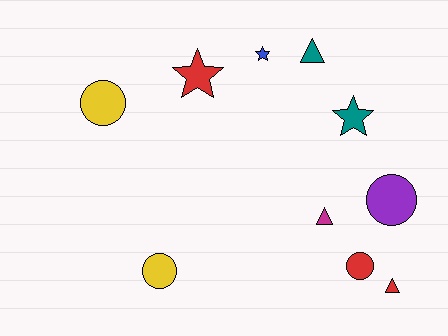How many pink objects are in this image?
There are no pink objects.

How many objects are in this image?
There are 10 objects.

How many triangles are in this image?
There are 3 triangles.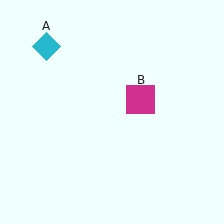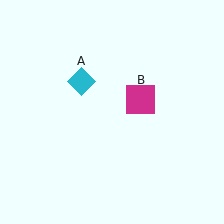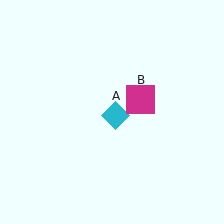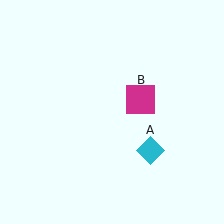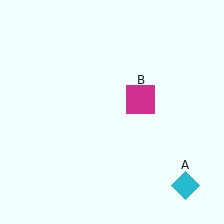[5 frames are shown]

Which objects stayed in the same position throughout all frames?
Magenta square (object B) remained stationary.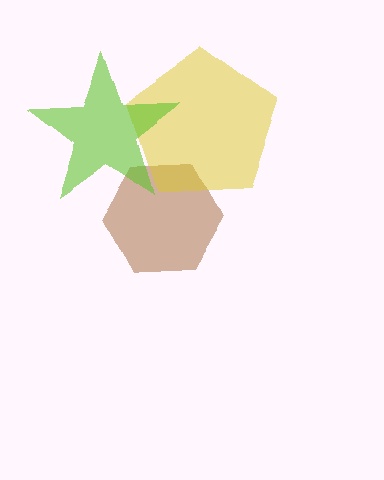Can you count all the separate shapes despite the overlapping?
Yes, there are 3 separate shapes.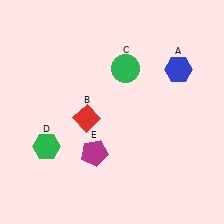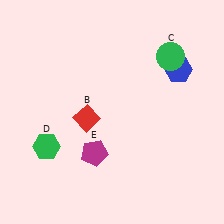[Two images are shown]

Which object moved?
The green circle (C) moved right.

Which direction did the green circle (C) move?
The green circle (C) moved right.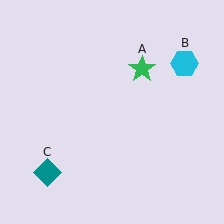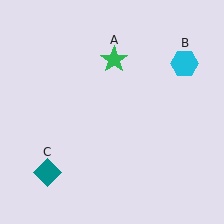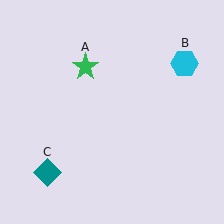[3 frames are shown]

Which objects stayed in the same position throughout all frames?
Cyan hexagon (object B) and teal diamond (object C) remained stationary.